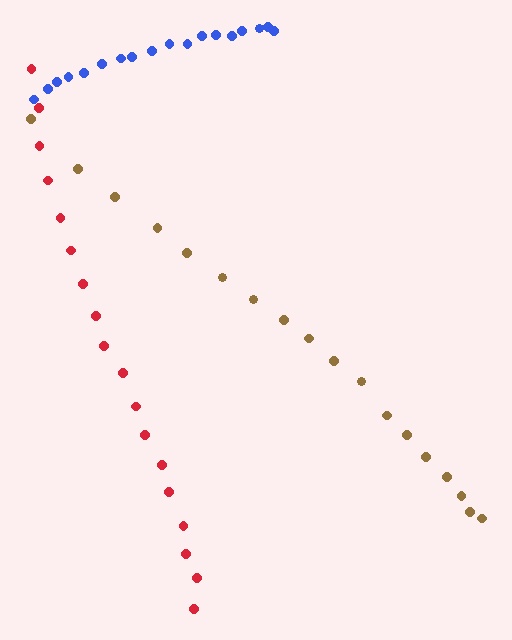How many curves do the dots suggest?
There are 3 distinct paths.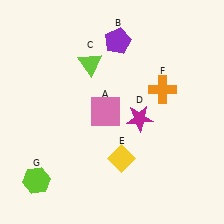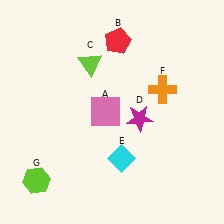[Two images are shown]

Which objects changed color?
B changed from purple to red. E changed from yellow to cyan.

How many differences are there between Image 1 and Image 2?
There are 2 differences between the two images.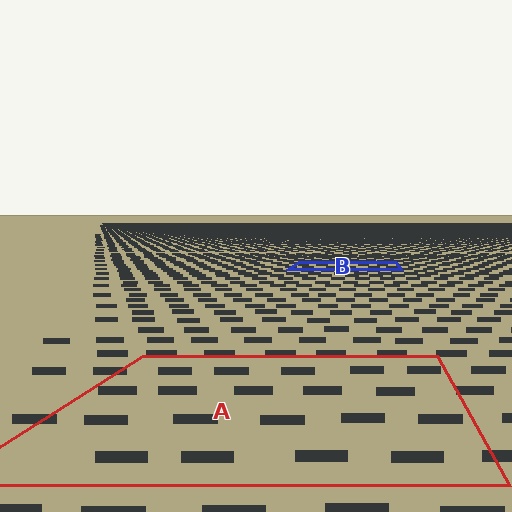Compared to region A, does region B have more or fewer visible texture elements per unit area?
Region B has more texture elements per unit area — they are packed more densely because it is farther away.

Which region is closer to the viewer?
Region A is closer. The texture elements there are larger and more spread out.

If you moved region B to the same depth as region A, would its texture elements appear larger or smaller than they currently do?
They would appear larger. At a closer depth, the same texture elements are projected at a bigger on-screen size.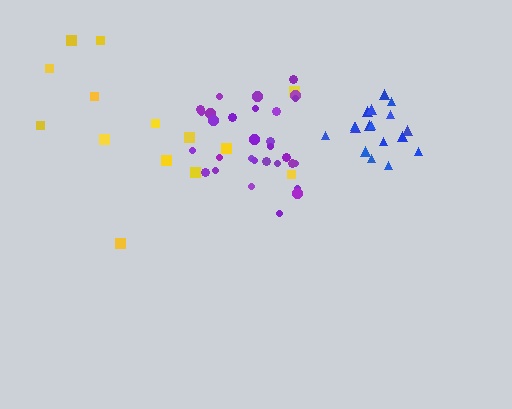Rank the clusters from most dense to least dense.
purple, blue, yellow.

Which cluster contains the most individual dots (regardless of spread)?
Purple (30).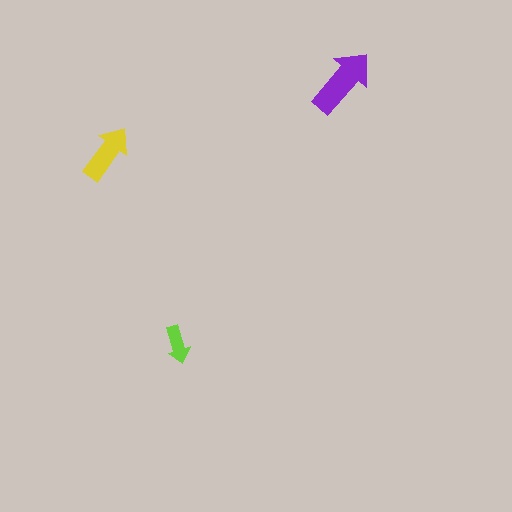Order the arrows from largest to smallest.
the purple one, the yellow one, the lime one.